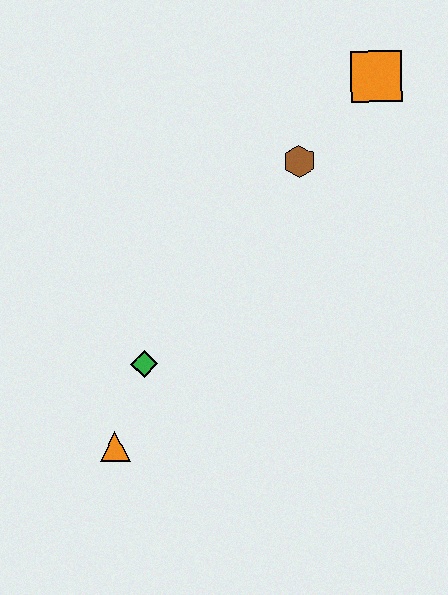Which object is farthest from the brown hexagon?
The orange triangle is farthest from the brown hexagon.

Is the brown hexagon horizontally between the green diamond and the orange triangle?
No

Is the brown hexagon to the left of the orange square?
Yes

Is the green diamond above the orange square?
No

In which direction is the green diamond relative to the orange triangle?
The green diamond is above the orange triangle.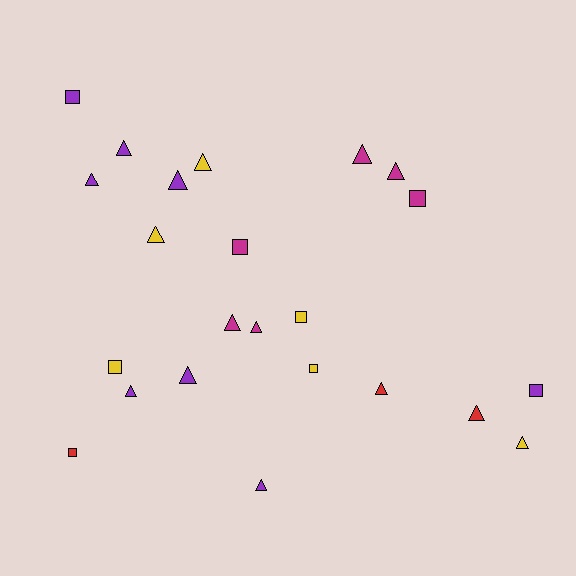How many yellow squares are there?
There are 3 yellow squares.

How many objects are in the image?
There are 23 objects.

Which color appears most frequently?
Purple, with 8 objects.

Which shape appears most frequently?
Triangle, with 15 objects.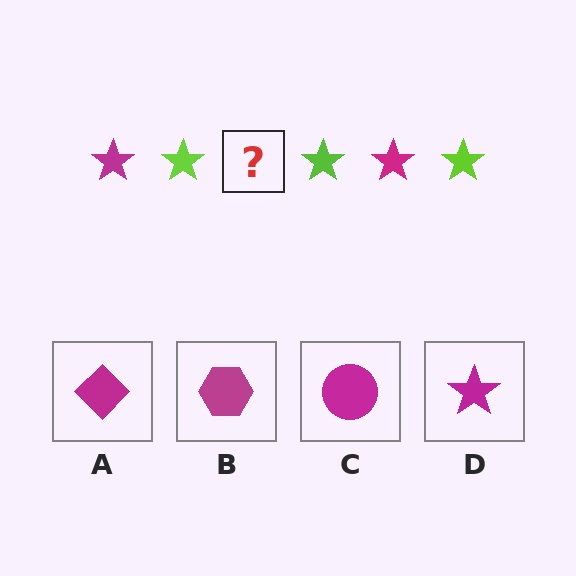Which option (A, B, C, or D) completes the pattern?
D.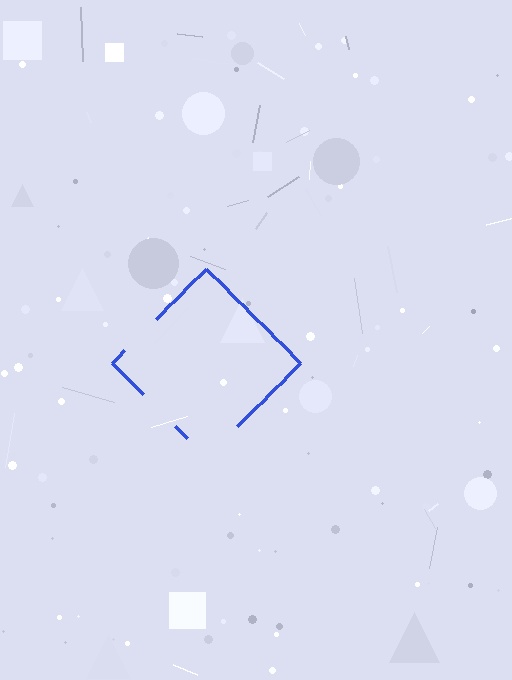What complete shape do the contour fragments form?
The contour fragments form a diamond.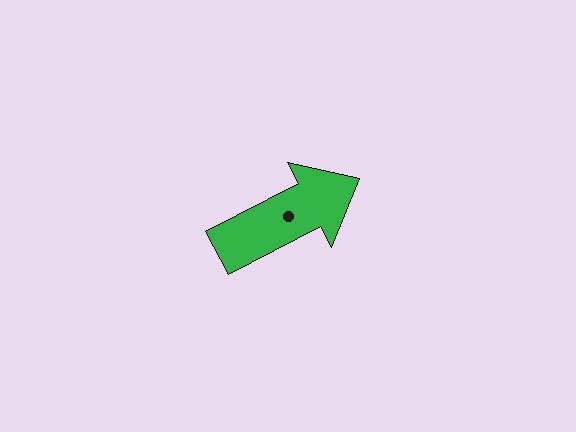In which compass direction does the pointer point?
Northeast.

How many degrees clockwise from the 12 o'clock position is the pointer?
Approximately 62 degrees.